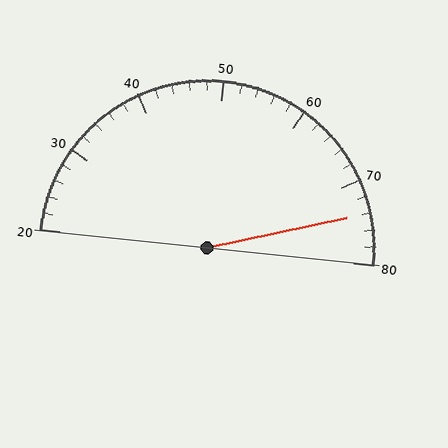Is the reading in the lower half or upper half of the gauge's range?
The reading is in the upper half of the range (20 to 80).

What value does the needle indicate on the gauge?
The needle indicates approximately 74.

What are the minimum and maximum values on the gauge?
The gauge ranges from 20 to 80.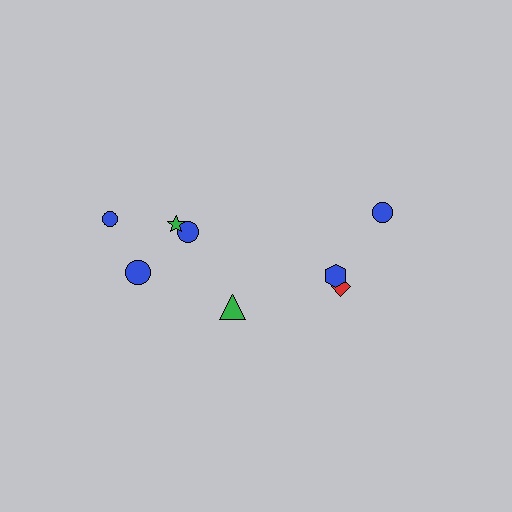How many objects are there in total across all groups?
There are 8 objects.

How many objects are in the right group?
There are 3 objects.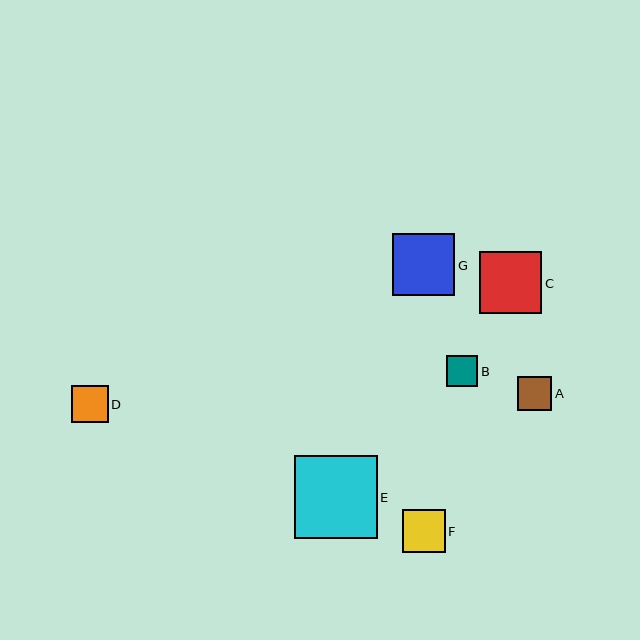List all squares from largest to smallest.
From largest to smallest: E, C, G, F, D, A, B.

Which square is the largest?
Square E is the largest with a size of approximately 82 pixels.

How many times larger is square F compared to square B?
Square F is approximately 1.4 times the size of square B.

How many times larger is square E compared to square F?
Square E is approximately 1.9 times the size of square F.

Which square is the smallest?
Square B is the smallest with a size of approximately 31 pixels.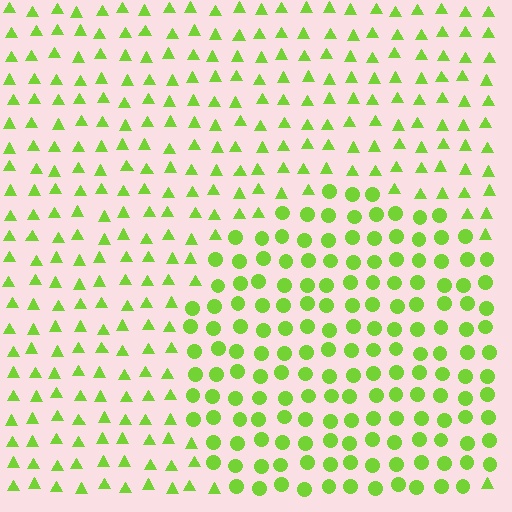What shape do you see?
I see a circle.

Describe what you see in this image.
The image is filled with small lime elements arranged in a uniform grid. A circle-shaped region contains circles, while the surrounding area contains triangles. The boundary is defined purely by the change in element shape.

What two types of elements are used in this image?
The image uses circles inside the circle region and triangles outside it.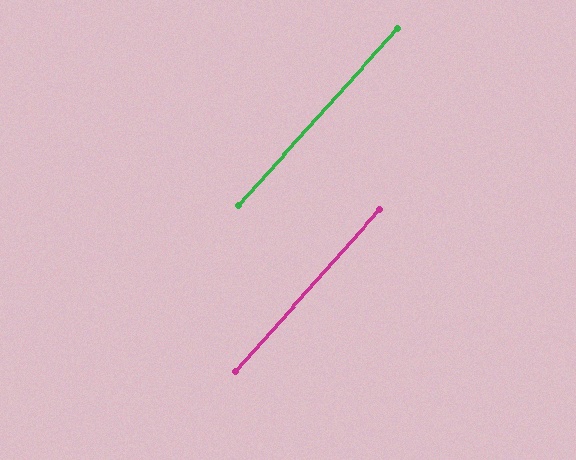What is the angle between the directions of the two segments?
Approximately 0 degrees.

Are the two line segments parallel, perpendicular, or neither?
Parallel — their directions differ by only 0.1°.